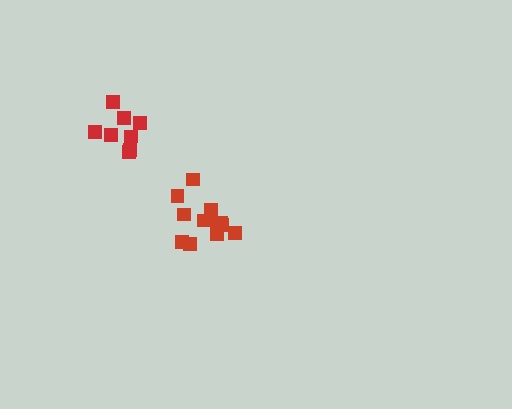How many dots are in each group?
Group 1: 8 dots, Group 2: 13 dots (21 total).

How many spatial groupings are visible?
There are 2 spatial groupings.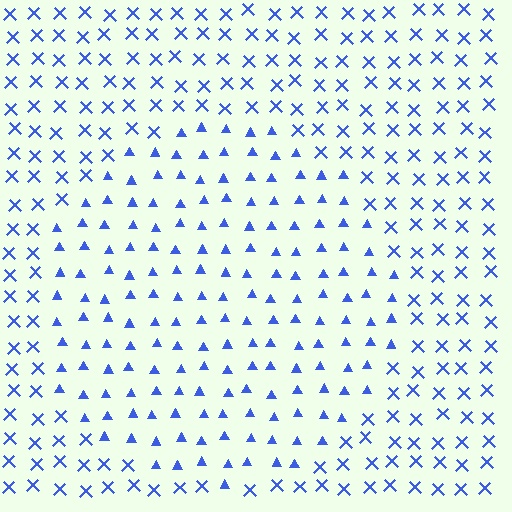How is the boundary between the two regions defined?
The boundary is defined by a change in element shape: triangles inside vs. X marks outside. All elements share the same color and spacing.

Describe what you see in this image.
The image is filled with small blue elements arranged in a uniform grid. A circle-shaped region contains triangles, while the surrounding area contains X marks. The boundary is defined purely by the change in element shape.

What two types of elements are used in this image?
The image uses triangles inside the circle region and X marks outside it.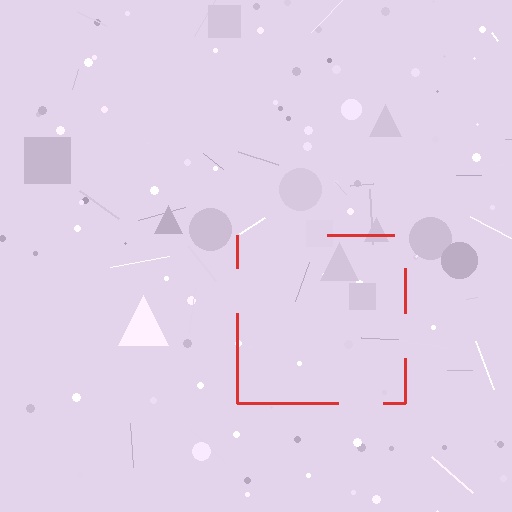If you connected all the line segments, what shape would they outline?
They would outline a square.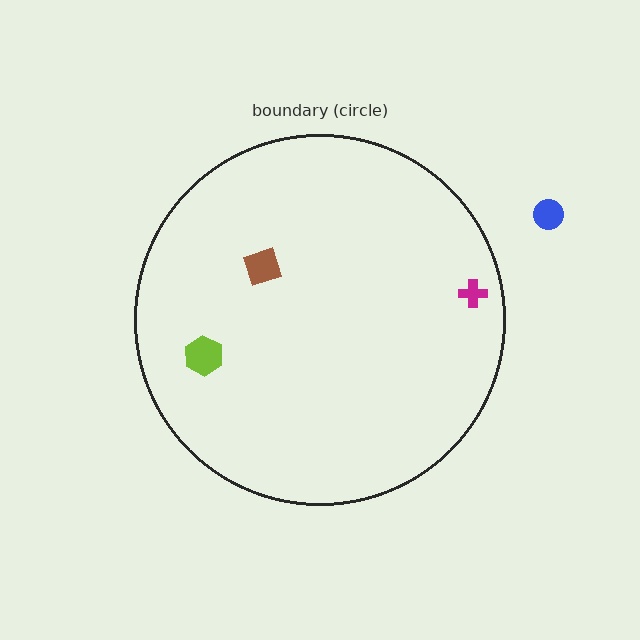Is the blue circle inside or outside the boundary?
Outside.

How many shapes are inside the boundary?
3 inside, 1 outside.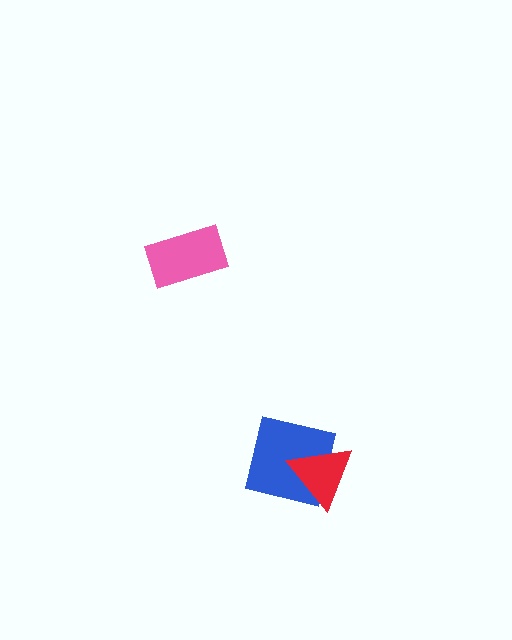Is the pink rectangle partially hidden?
No, no other shape covers it.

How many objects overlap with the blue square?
1 object overlaps with the blue square.